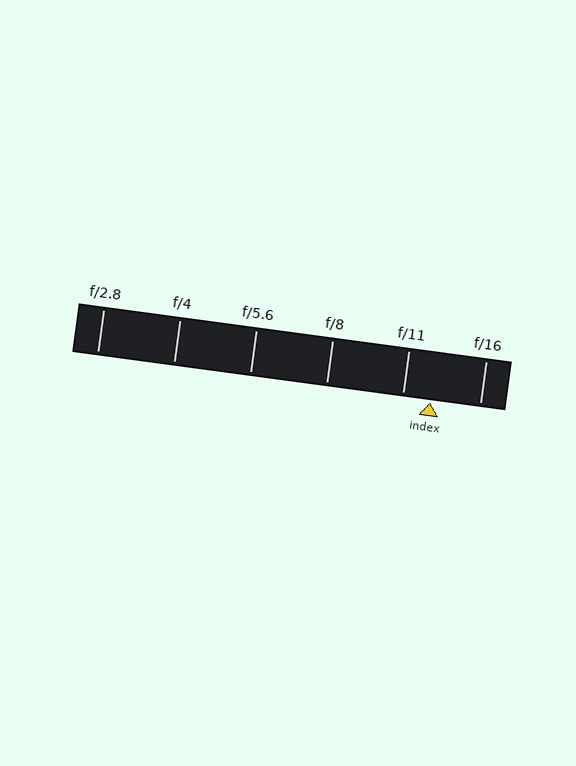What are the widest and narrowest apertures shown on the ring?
The widest aperture shown is f/2.8 and the narrowest is f/16.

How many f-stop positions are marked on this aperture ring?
There are 6 f-stop positions marked.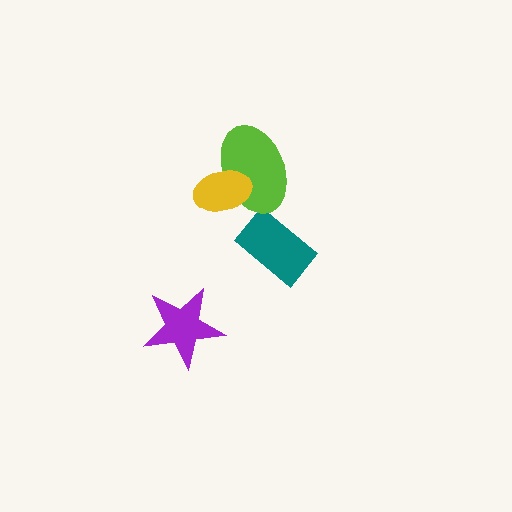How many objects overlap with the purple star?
0 objects overlap with the purple star.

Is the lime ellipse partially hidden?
Yes, it is partially covered by another shape.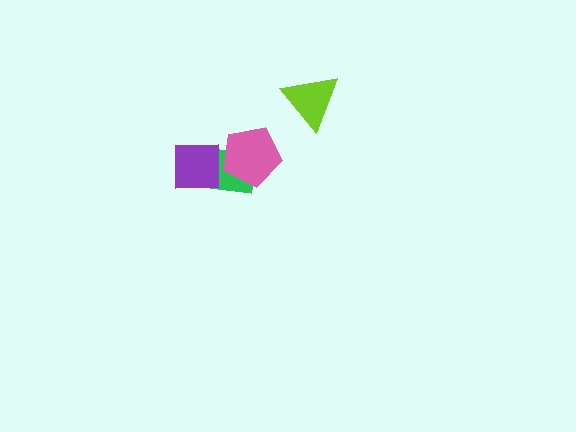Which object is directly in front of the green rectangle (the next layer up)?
The purple square is directly in front of the green rectangle.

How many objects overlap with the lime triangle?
0 objects overlap with the lime triangle.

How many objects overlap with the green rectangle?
2 objects overlap with the green rectangle.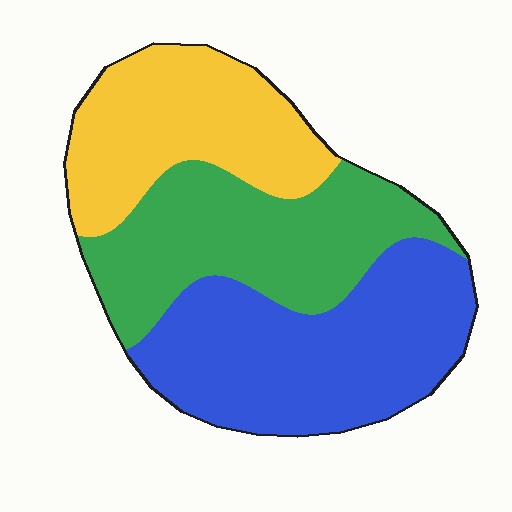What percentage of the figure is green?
Green takes up between a sixth and a third of the figure.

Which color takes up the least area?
Yellow, at roughly 30%.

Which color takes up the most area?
Blue, at roughly 40%.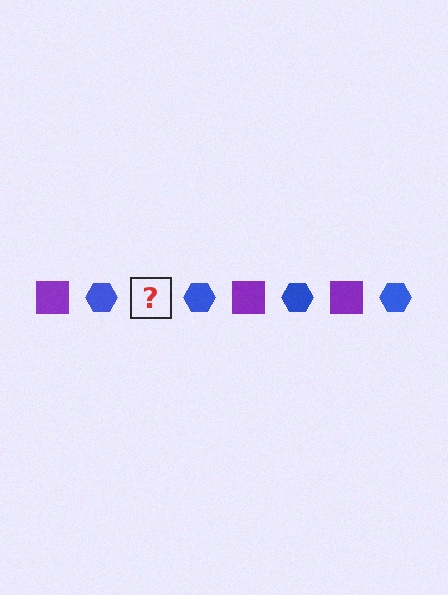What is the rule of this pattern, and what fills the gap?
The rule is that the pattern alternates between purple square and blue hexagon. The gap should be filled with a purple square.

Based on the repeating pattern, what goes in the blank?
The blank should be a purple square.